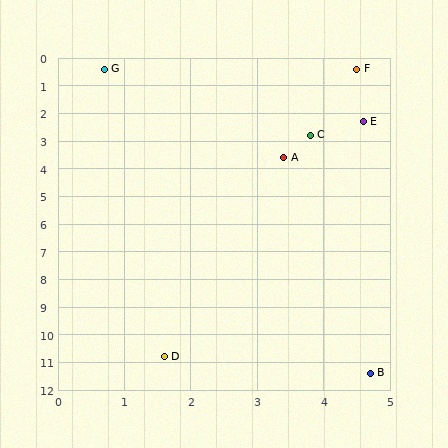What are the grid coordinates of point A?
Point A is at approximately (3.4, 3.6).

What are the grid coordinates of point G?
Point G is at approximately (0.7, 0.4).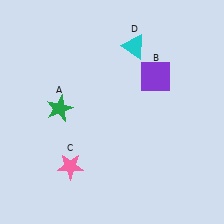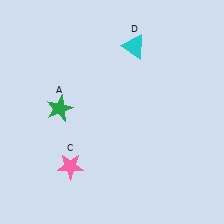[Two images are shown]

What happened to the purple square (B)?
The purple square (B) was removed in Image 2. It was in the top-right area of Image 1.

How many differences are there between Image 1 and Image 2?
There is 1 difference between the two images.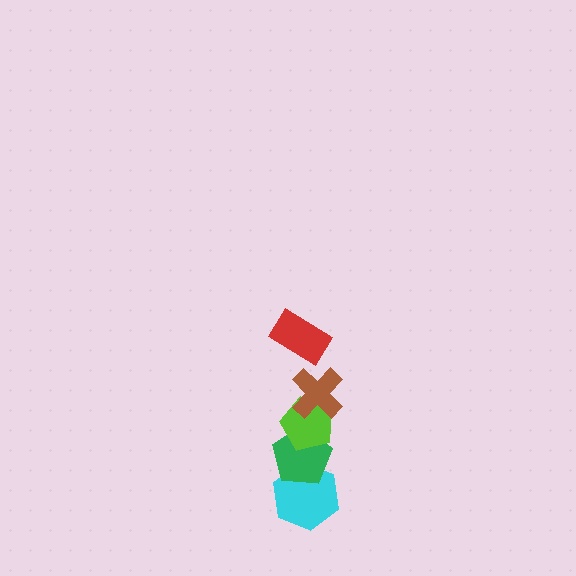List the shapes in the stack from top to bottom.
From top to bottom: the red rectangle, the brown cross, the lime pentagon, the green pentagon, the cyan hexagon.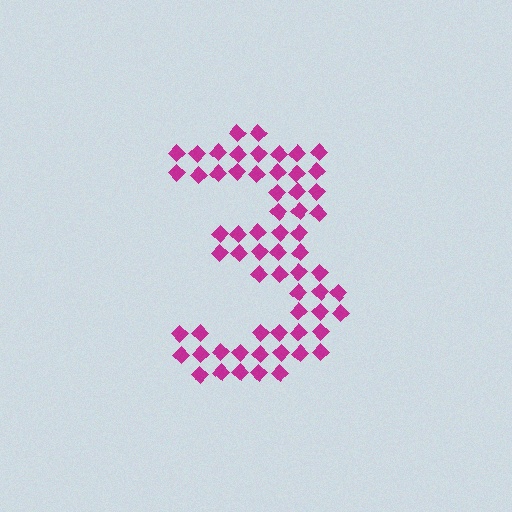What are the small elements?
The small elements are diamonds.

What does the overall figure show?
The overall figure shows the digit 3.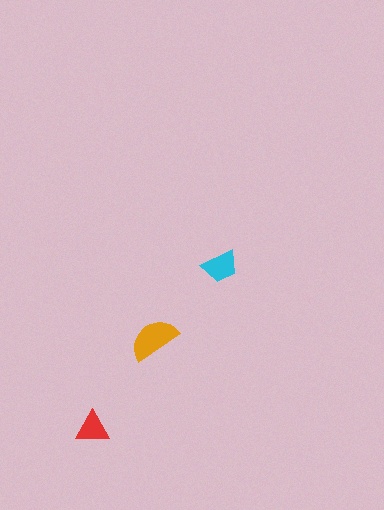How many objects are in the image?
There are 3 objects in the image.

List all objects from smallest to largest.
The red triangle, the cyan trapezoid, the orange semicircle.